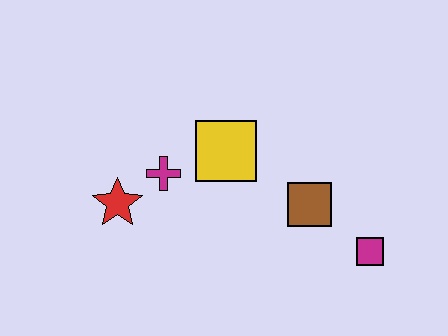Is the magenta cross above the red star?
Yes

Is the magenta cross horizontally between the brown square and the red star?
Yes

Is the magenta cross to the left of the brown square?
Yes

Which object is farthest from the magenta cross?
The magenta square is farthest from the magenta cross.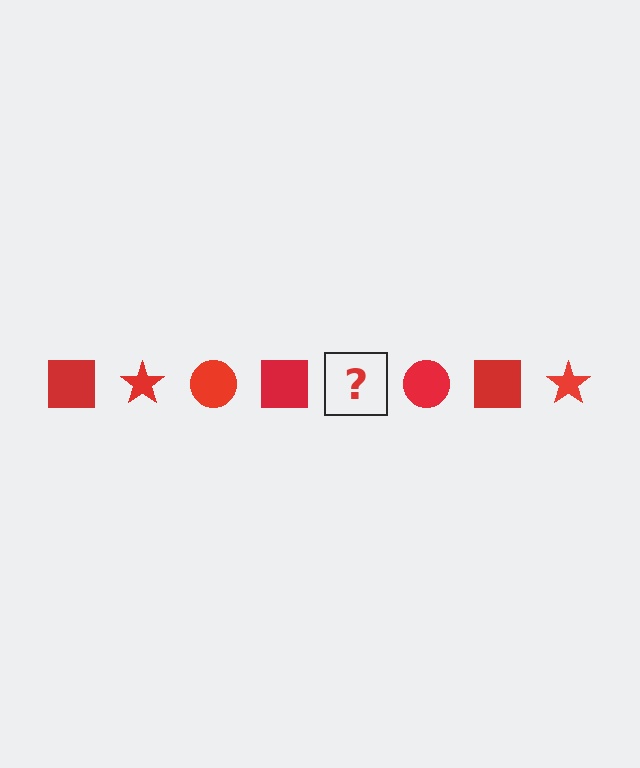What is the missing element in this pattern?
The missing element is a red star.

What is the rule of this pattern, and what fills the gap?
The rule is that the pattern cycles through square, star, circle shapes in red. The gap should be filled with a red star.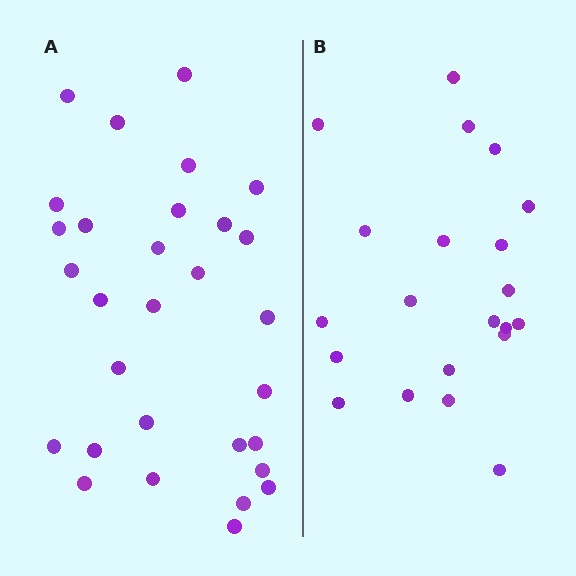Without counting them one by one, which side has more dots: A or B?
Region A (the left region) has more dots.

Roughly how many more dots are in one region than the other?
Region A has roughly 8 or so more dots than region B.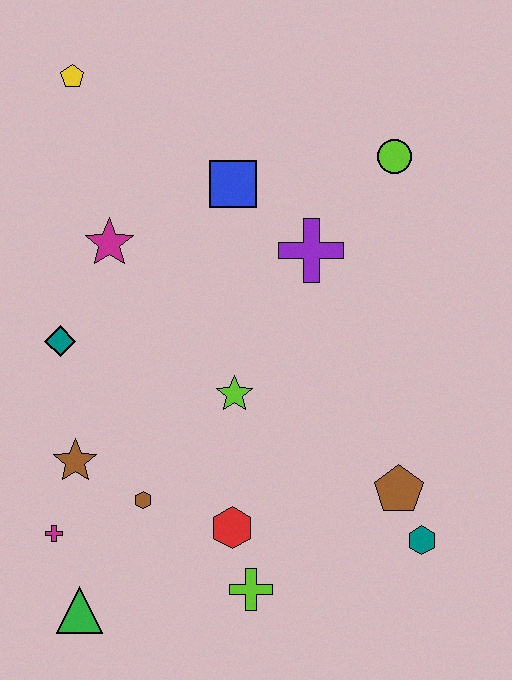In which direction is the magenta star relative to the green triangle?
The magenta star is above the green triangle.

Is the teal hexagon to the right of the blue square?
Yes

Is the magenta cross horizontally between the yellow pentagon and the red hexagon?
No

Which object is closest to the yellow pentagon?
The magenta star is closest to the yellow pentagon.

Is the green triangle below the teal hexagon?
Yes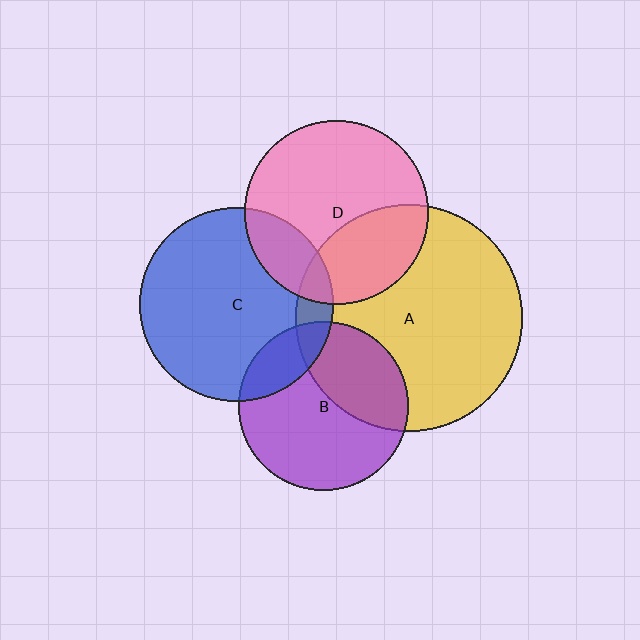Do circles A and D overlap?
Yes.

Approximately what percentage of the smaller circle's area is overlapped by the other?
Approximately 30%.